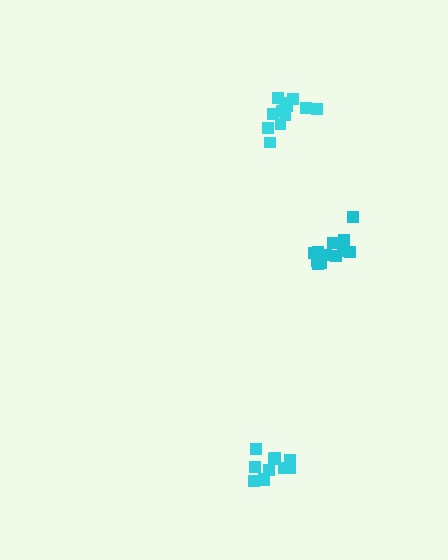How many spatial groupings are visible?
There are 3 spatial groupings.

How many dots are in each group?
Group 1: 11 dots, Group 2: 13 dots, Group 3: 13 dots (37 total).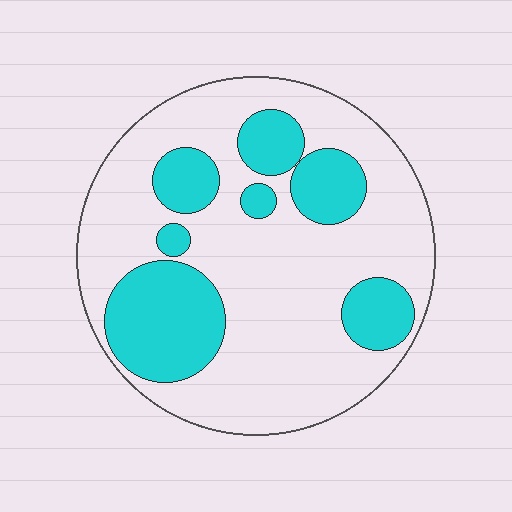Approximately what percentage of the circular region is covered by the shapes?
Approximately 30%.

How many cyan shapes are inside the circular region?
7.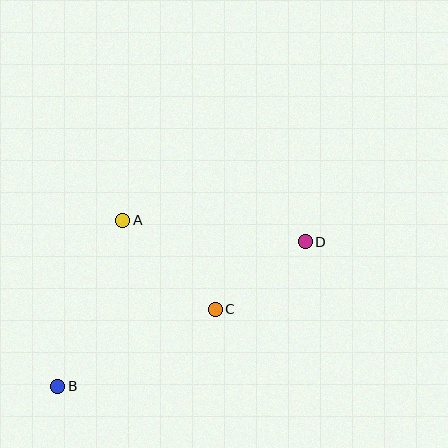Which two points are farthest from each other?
Points B and D are farthest from each other.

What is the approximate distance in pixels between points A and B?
The distance between A and B is approximately 178 pixels.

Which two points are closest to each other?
Points C and D are closest to each other.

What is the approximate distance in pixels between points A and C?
The distance between A and C is approximately 128 pixels.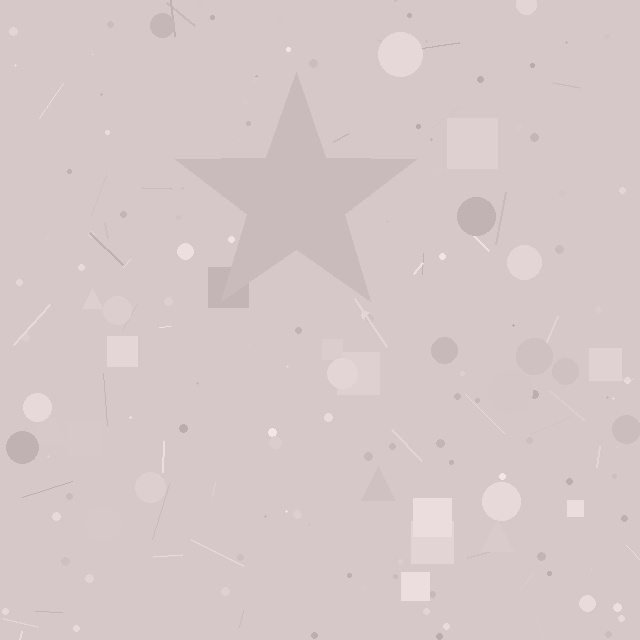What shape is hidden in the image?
A star is hidden in the image.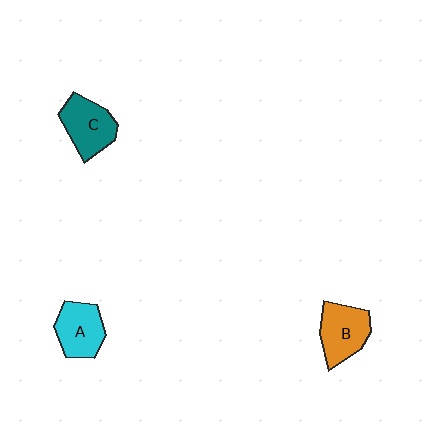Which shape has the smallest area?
Shape A (cyan).